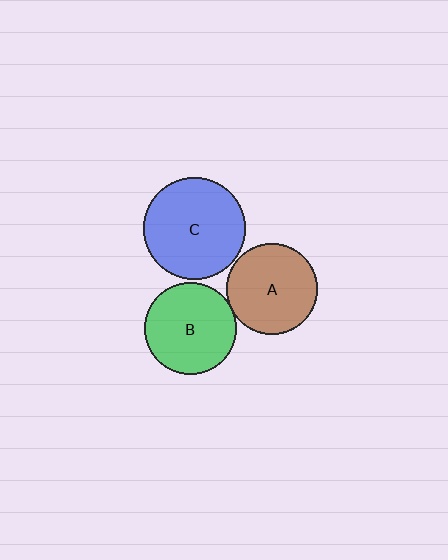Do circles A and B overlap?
Yes.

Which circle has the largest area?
Circle C (blue).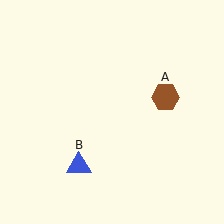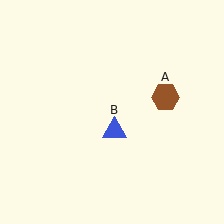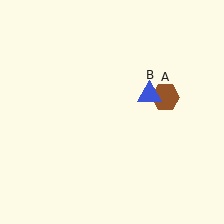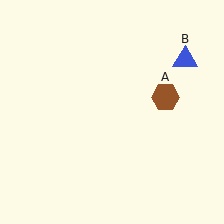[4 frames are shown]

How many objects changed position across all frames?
1 object changed position: blue triangle (object B).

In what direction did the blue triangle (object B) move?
The blue triangle (object B) moved up and to the right.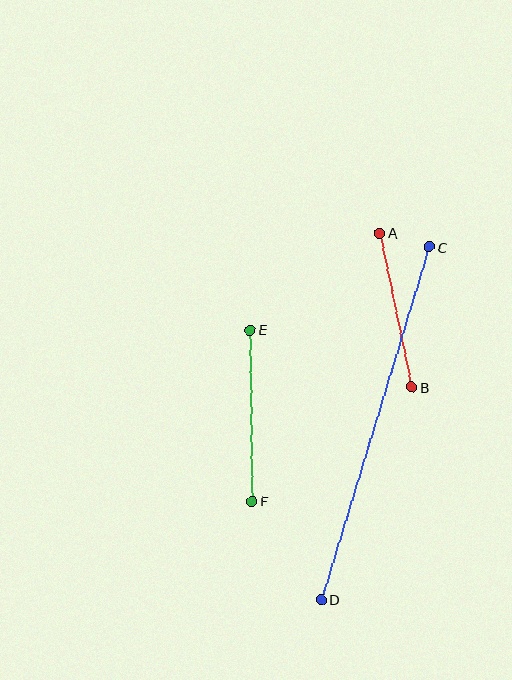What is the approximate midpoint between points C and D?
The midpoint is at approximately (375, 423) pixels.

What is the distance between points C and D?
The distance is approximately 369 pixels.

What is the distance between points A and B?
The distance is approximately 158 pixels.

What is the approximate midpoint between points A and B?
The midpoint is at approximately (396, 310) pixels.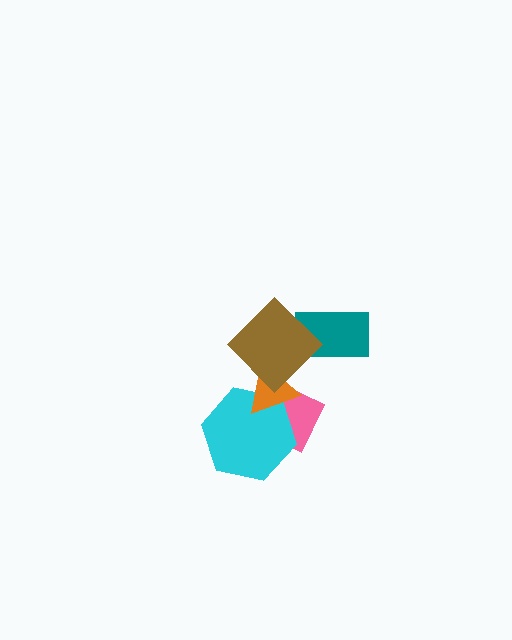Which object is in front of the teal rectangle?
The brown diamond is in front of the teal rectangle.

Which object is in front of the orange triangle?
The brown diamond is in front of the orange triangle.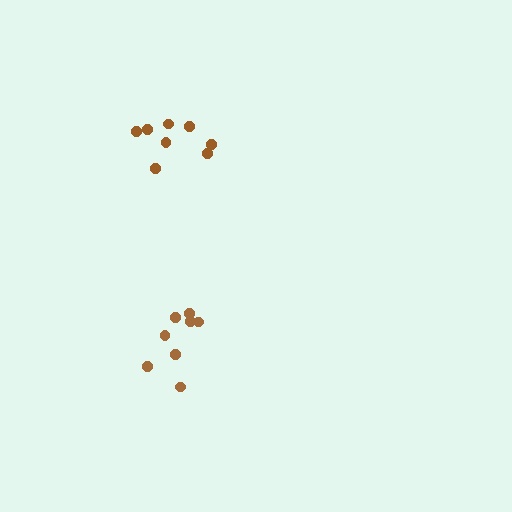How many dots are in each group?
Group 1: 8 dots, Group 2: 8 dots (16 total).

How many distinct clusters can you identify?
There are 2 distinct clusters.